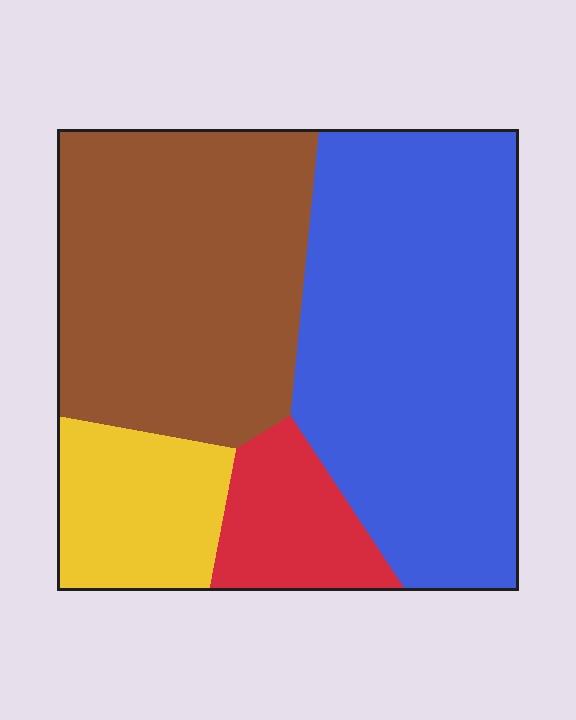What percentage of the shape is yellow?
Yellow covers around 10% of the shape.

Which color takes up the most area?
Blue, at roughly 45%.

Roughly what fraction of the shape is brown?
Brown takes up about one third (1/3) of the shape.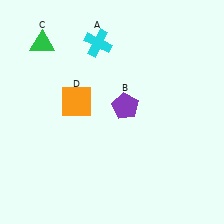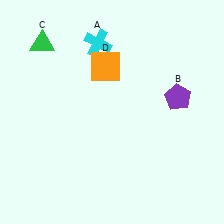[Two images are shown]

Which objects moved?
The objects that moved are: the purple pentagon (B), the orange square (D).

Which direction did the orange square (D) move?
The orange square (D) moved up.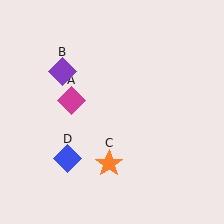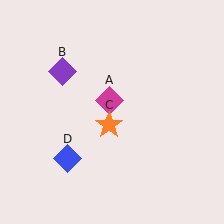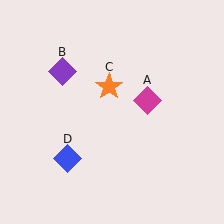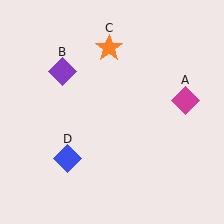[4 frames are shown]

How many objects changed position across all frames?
2 objects changed position: magenta diamond (object A), orange star (object C).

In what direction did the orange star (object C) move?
The orange star (object C) moved up.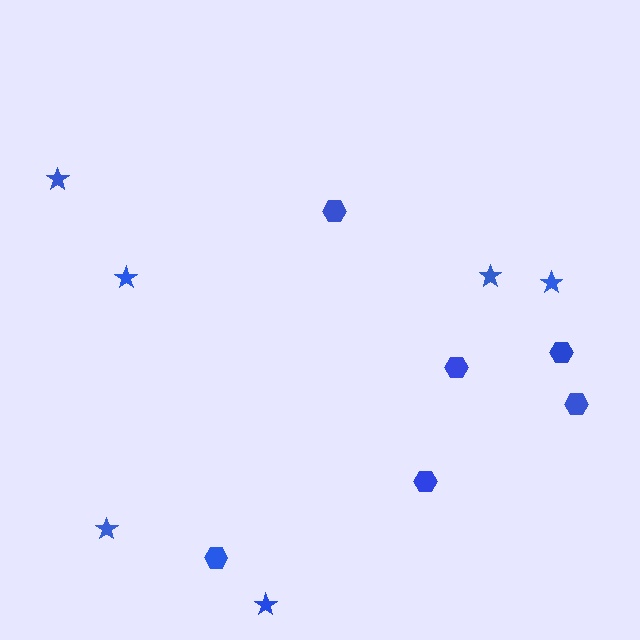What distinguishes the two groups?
There are 2 groups: one group of stars (6) and one group of hexagons (6).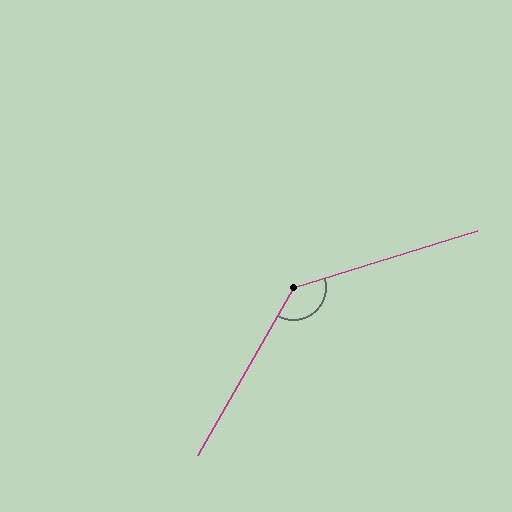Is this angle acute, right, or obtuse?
It is obtuse.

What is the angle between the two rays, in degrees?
Approximately 137 degrees.